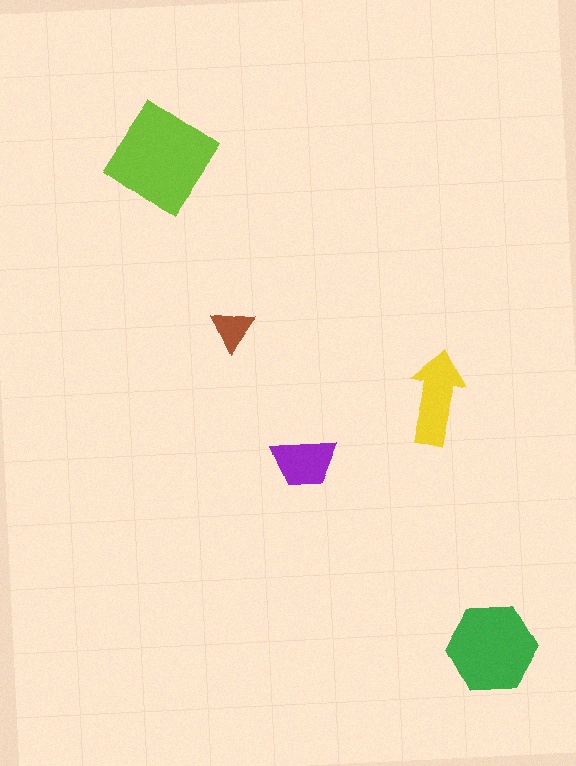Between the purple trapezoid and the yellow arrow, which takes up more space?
The yellow arrow.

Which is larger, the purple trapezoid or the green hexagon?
The green hexagon.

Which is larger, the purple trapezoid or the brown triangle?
The purple trapezoid.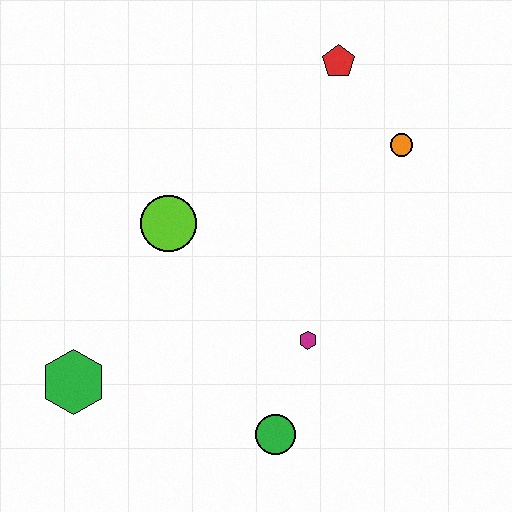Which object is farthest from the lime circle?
The orange circle is farthest from the lime circle.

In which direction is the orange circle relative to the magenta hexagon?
The orange circle is above the magenta hexagon.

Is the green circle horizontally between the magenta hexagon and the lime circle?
Yes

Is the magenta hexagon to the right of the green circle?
Yes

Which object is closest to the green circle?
The magenta hexagon is closest to the green circle.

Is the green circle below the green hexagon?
Yes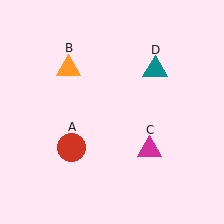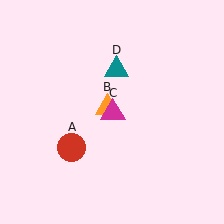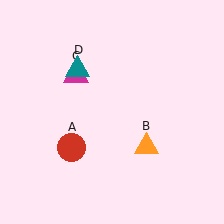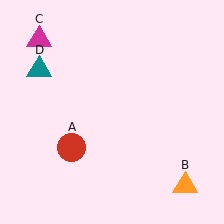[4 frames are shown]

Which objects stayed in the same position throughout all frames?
Red circle (object A) remained stationary.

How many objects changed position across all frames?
3 objects changed position: orange triangle (object B), magenta triangle (object C), teal triangle (object D).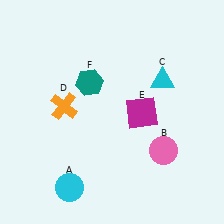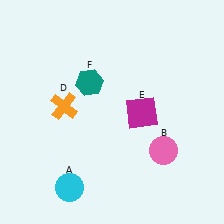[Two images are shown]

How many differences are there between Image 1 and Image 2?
There is 1 difference between the two images.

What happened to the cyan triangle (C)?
The cyan triangle (C) was removed in Image 2. It was in the top-right area of Image 1.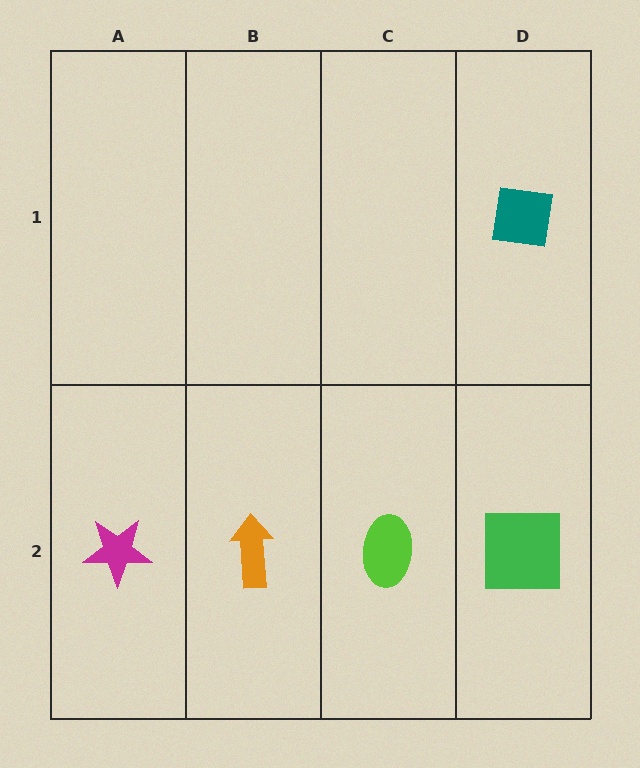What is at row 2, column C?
A lime ellipse.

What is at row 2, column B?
An orange arrow.